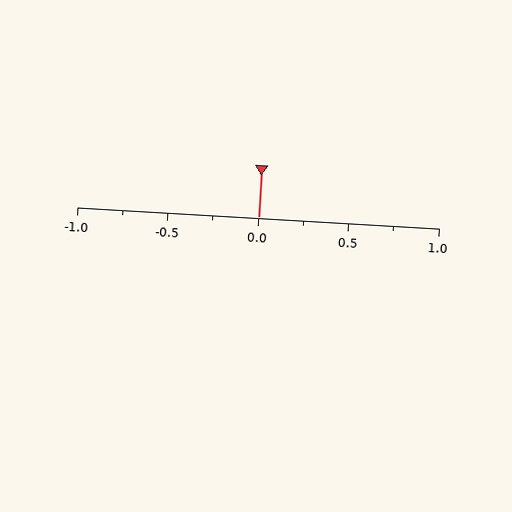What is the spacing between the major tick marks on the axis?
The major ticks are spaced 0.5 apart.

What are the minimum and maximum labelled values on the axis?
The axis runs from -1.0 to 1.0.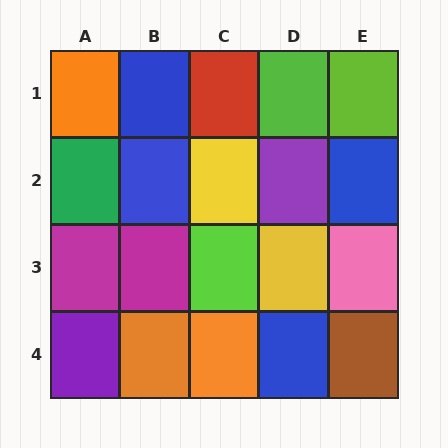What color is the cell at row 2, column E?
Blue.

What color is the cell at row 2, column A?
Green.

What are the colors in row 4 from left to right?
Purple, orange, orange, blue, brown.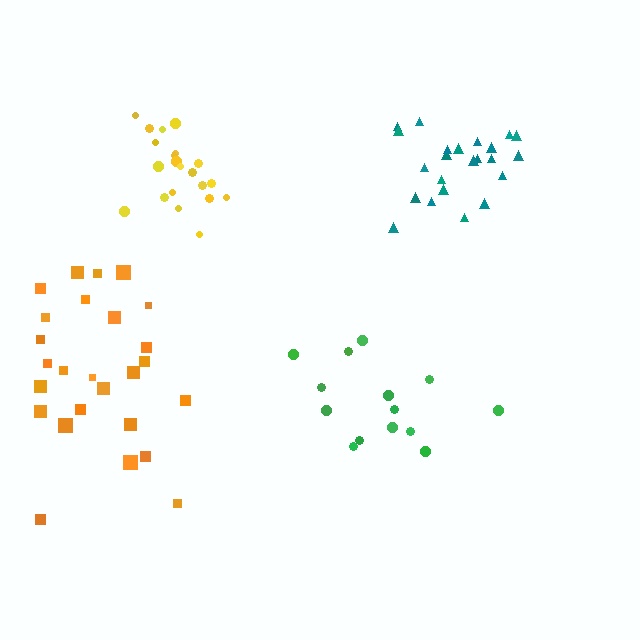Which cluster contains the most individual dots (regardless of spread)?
Orange (26).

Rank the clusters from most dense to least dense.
yellow, teal, orange, green.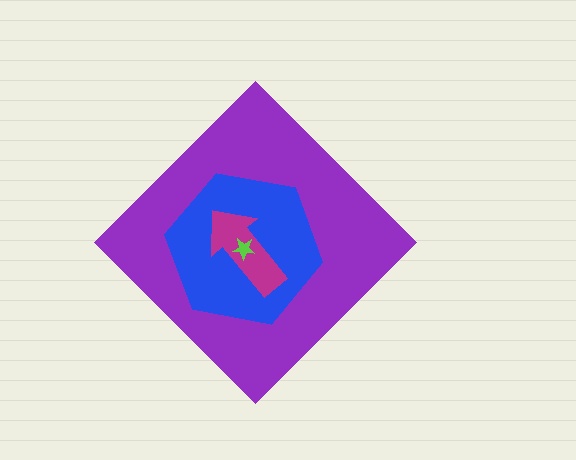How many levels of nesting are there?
4.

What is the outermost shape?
The purple diamond.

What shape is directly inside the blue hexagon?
The magenta arrow.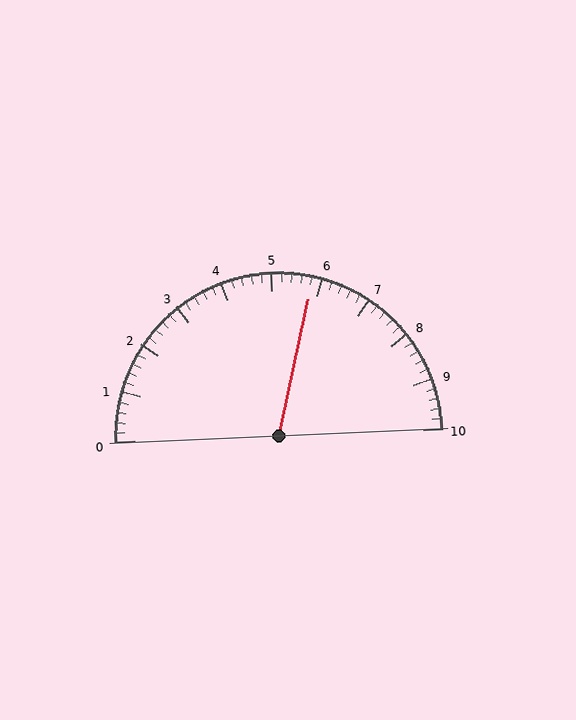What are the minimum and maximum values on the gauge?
The gauge ranges from 0 to 10.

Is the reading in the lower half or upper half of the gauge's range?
The reading is in the upper half of the range (0 to 10).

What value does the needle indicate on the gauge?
The needle indicates approximately 5.8.